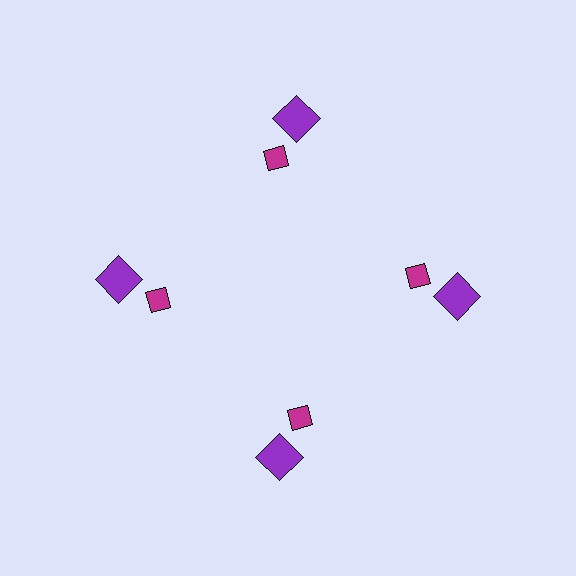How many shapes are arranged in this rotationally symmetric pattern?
There are 8 shapes, arranged in 4 groups of 2.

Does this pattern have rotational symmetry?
Yes, this pattern has 4-fold rotational symmetry. It looks the same after rotating 90 degrees around the center.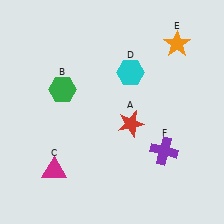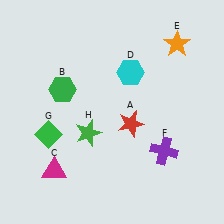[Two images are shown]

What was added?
A green diamond (G), a green star (H) were added in Image 2.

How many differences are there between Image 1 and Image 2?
There are 2 differences between the two images.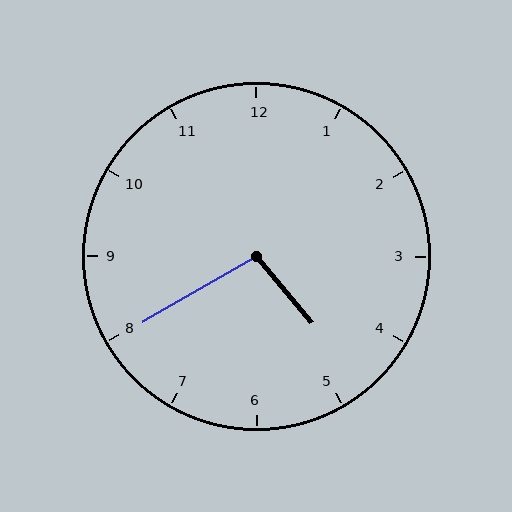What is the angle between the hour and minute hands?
Approximately 100 degrees.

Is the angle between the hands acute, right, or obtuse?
It is obtuse.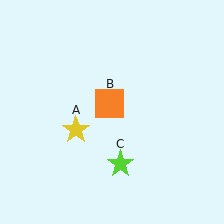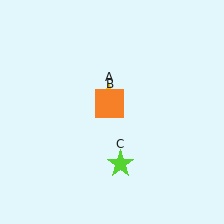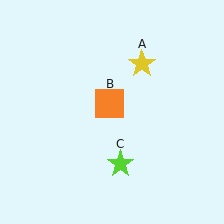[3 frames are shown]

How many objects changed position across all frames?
1 object changed position: yellow star (object A).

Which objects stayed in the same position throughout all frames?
Orange square (object B) and lime star (object C) remained stationary.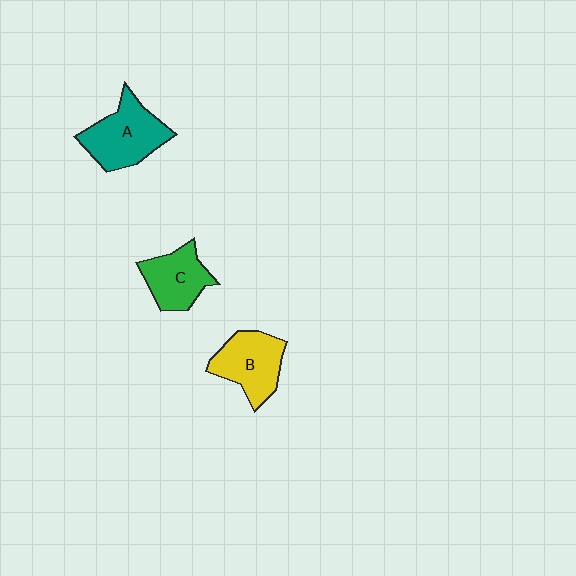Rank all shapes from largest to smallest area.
From largest to smallest: A (teal), B (yellow), C (green).